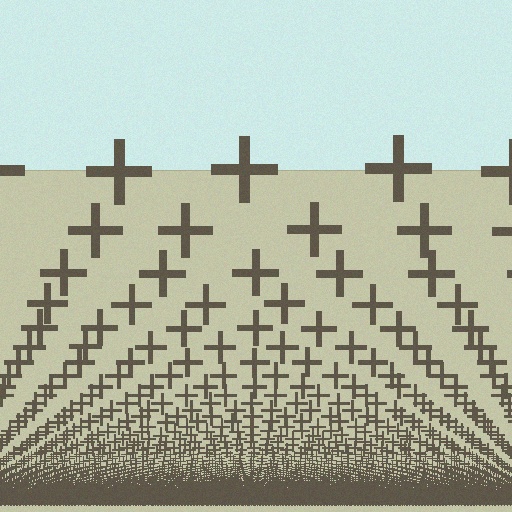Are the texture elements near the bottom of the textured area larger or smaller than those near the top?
Smaller. The gradient is inverted — elements near the bottom are smaller and denser.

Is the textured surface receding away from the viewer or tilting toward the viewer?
The surface appears to tilt toward the viewer. Texture elements get larger and sparser toward the top.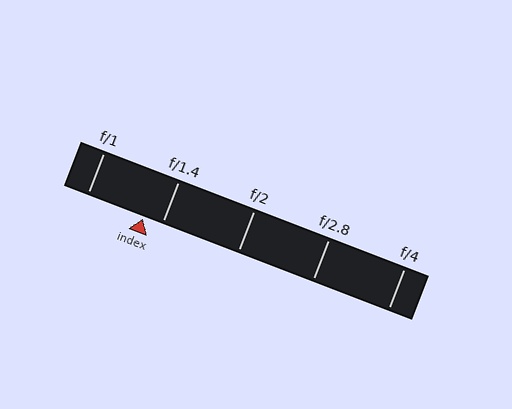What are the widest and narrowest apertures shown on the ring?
The widest aperture shown is f/1 and the narrowest is f/4.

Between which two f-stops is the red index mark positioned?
The index mark is between f/1 and f/1.4.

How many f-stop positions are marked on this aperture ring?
There are 5 f-stop positions marked.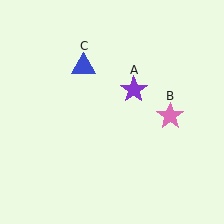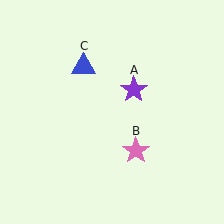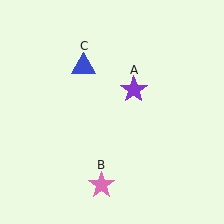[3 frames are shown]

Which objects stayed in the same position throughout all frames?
Purple star (object A) and blue triangle (object C) remained stationary.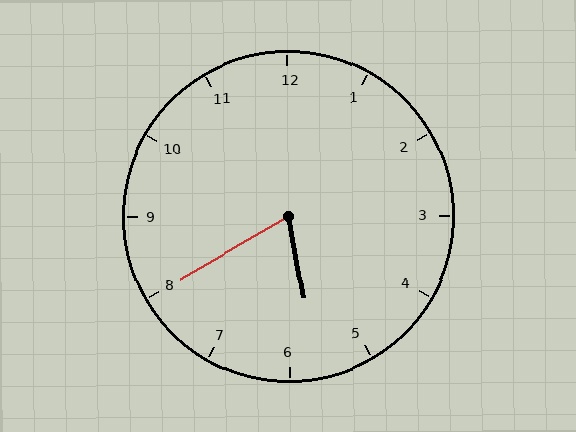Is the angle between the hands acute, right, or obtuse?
It is acute.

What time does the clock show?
5:40.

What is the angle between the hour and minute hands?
Approximately 70 degrees.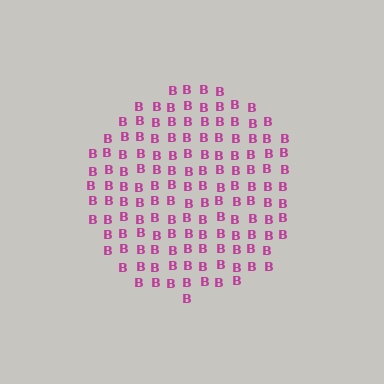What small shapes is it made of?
It is made of small letter B's.